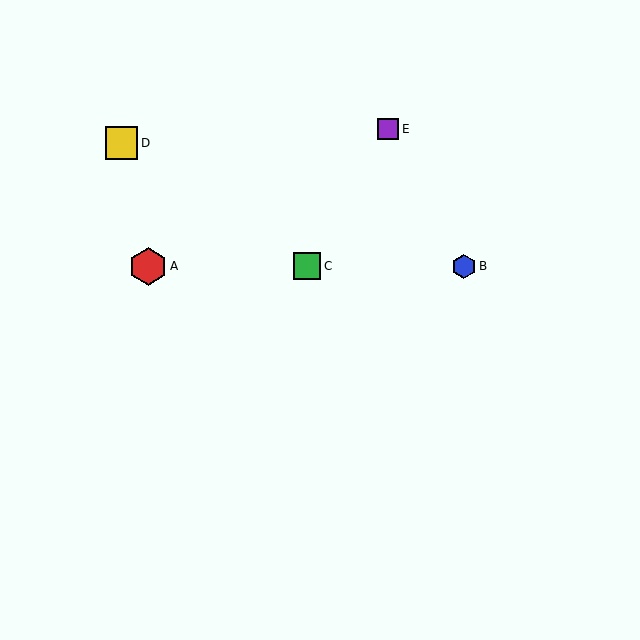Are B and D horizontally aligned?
No, B is at y≈266 and D is at y≈143.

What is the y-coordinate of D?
Object D is at y≈143.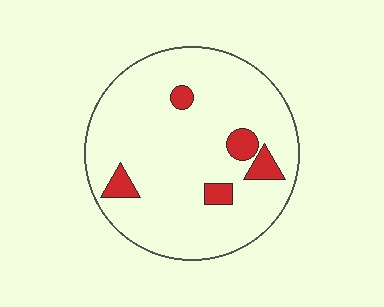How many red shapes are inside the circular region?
5.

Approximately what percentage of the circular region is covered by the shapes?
Approximately 10%.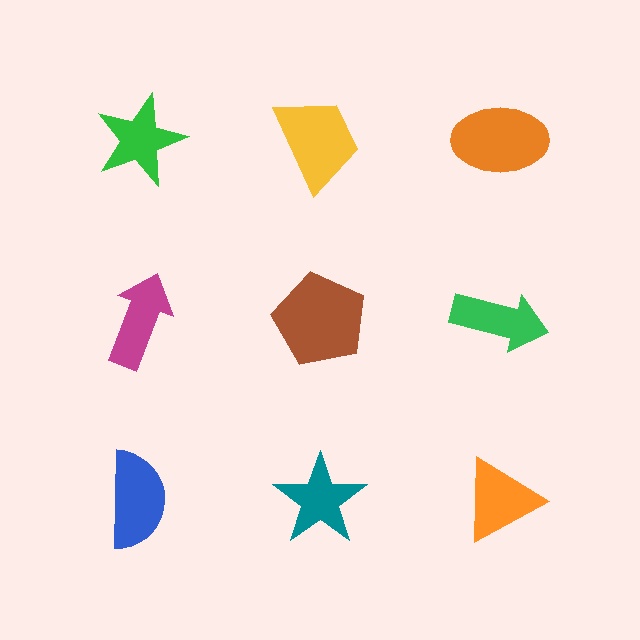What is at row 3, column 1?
A blue semicircle.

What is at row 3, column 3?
An orange triangle.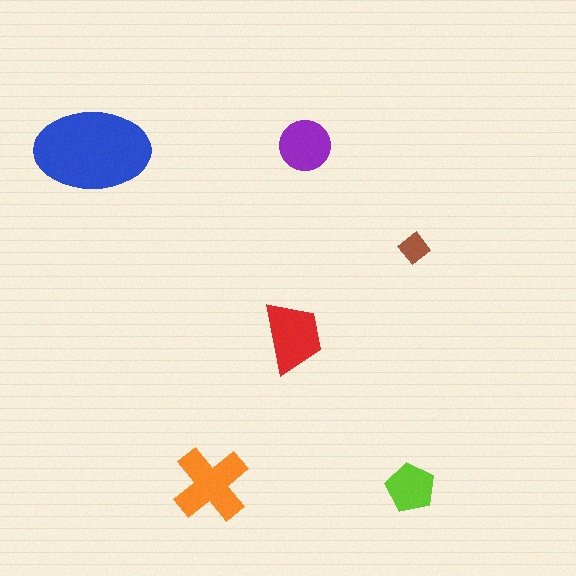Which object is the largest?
The blue ellipse.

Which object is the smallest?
The brown diamond.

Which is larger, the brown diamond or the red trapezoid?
The red trapezoid.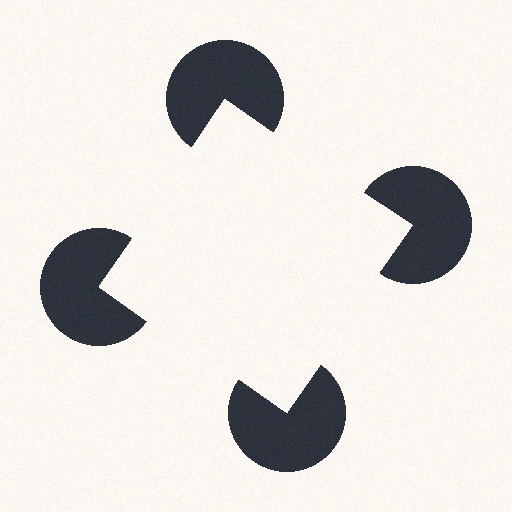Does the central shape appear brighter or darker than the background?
It typically appears slightly brighter than the background, even though no actual brightness change is drawn.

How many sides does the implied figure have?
4 sides.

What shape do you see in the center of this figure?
An illusory square — its edges are inferred from the aligned wedge cuts in the pac-man discs, not physically drawn.